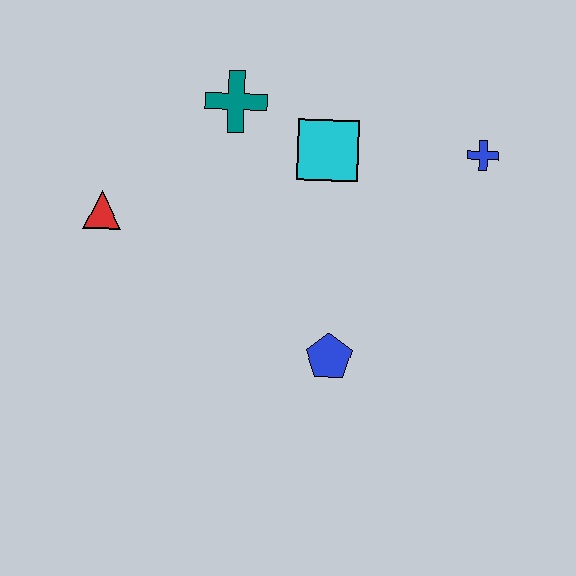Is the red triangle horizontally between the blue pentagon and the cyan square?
No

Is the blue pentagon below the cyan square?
Yes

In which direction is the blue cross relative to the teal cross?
The blue cross is to the right of the teal cross.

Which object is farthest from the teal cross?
The blue pentagon is farthest from the teal cross.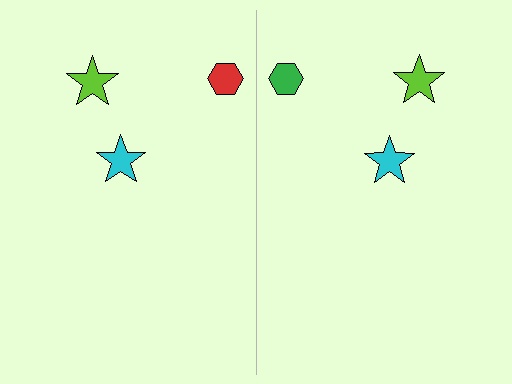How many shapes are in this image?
There are 6 shapes in this image.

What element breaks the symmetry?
The green hexagon on the right side breaks the symmetry — its mirror counterpart is red.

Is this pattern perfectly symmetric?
No, the pattern is not perfectly symmetric. The green hexagon on the right side breaks the symmetry — its mirror counterpart is red.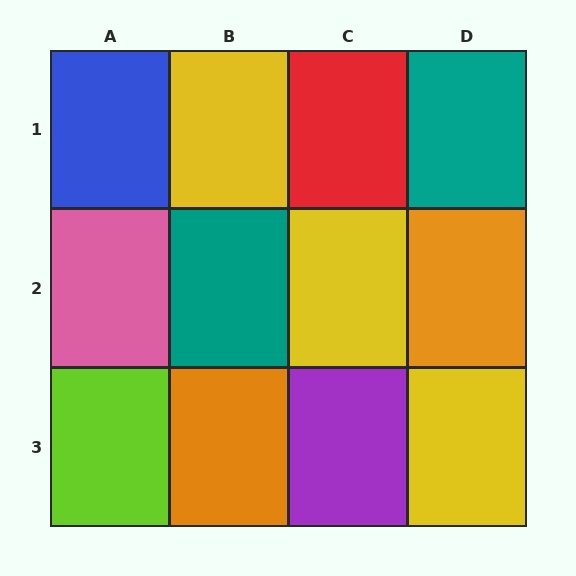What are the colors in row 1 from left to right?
Blue, yellow, red, teal.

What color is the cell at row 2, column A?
Pink.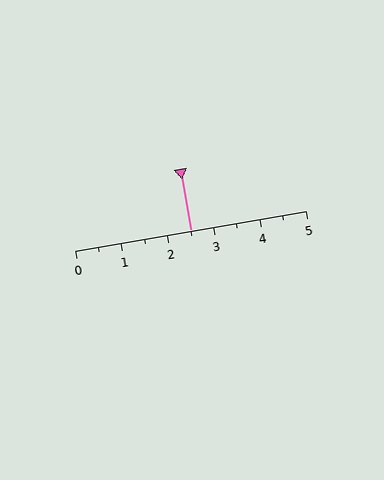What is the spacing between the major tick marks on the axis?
The major ticks are spaced 1 apart.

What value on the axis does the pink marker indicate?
The marker indicates approximately 2.5.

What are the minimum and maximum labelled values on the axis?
The axis runs from 0 to 5.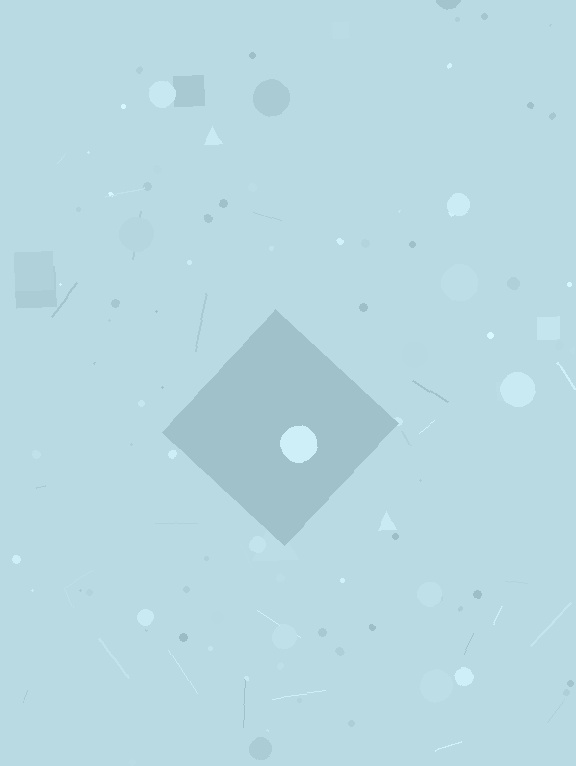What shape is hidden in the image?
A diamond is hidden in the image.